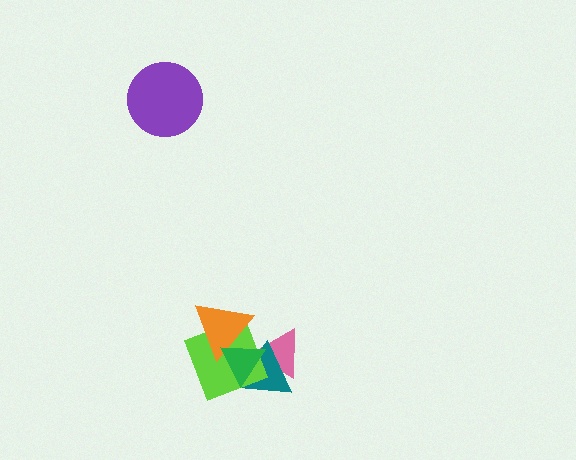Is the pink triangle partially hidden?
Yes, it is partially covered by another shape.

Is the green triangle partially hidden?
No, no other shape covers it.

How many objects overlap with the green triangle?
4 objects overlap with the green triangle.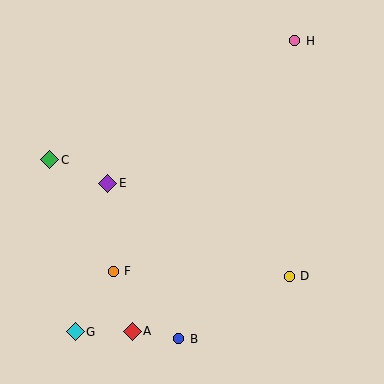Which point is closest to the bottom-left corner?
Point G is closest to the bottom-left corner.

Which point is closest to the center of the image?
Point E at (108, 183) is closest to the center.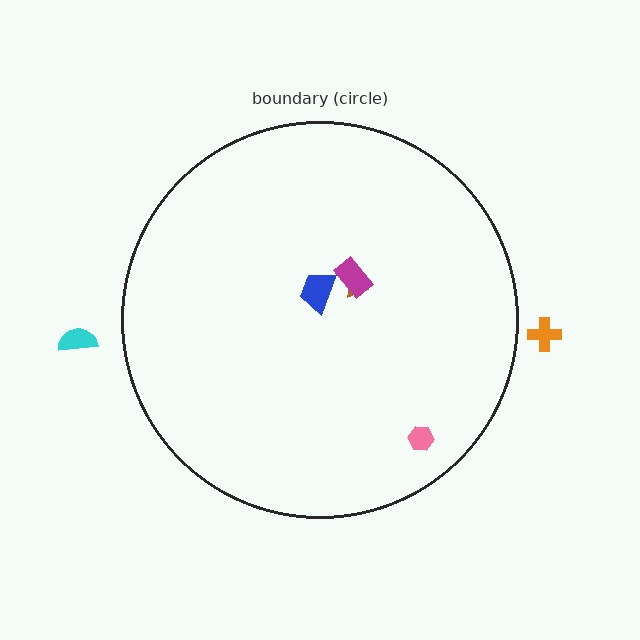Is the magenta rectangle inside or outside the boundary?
Inside.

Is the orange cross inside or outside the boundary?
Outside.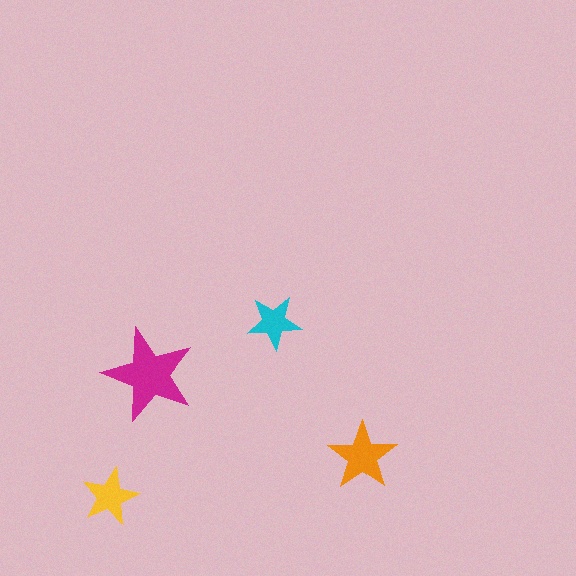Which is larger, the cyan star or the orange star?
The orange one.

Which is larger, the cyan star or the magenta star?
The magenta one.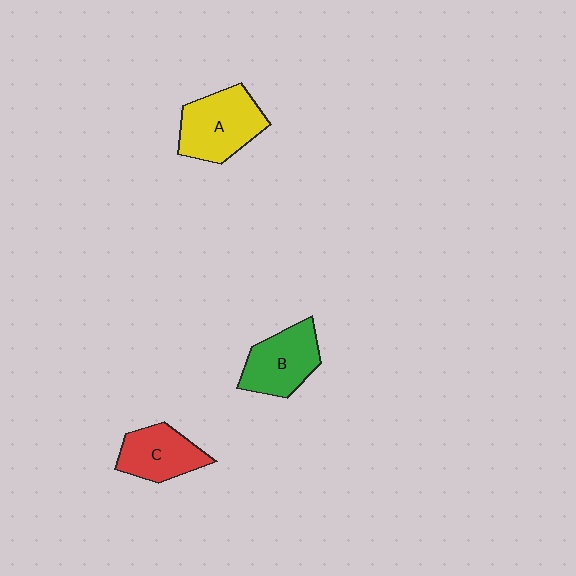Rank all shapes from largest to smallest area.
From largest to smallest: A (yellow), B (green), C (red).